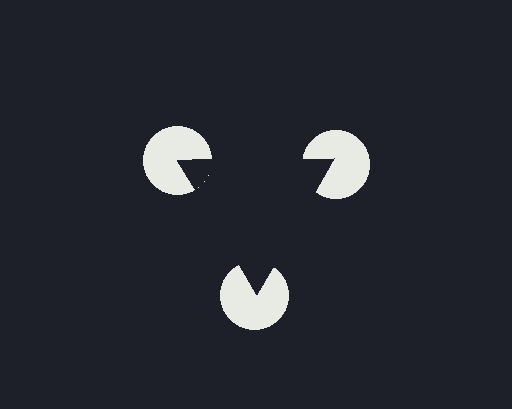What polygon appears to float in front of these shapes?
An illusory triangle — its edges are inferred from the aligned wedge cuts in the pac-man discs, not physically drawn.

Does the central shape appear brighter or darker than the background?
It typically appears slightly darker than the background, even though no actual brightness change is drawn.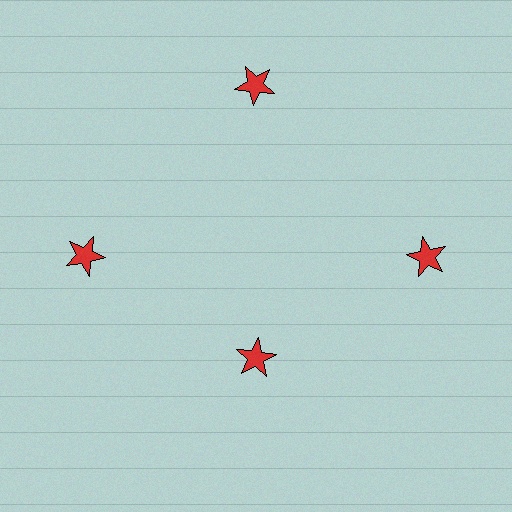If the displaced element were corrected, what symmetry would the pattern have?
It would have 4-fold rotational symmetry — the pattern would map onto itself every 90 degrees.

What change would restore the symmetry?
The symmetry would be restored by moving it outward, back onto the ring so that all 4 stars sit at equal angles and equal distance from the center.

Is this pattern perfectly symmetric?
No. The 4 red stars are arranged in a ring, but one element near the 6 o'clock position is pulled inward toward the center, breaking the 4-fold rotational symmetry.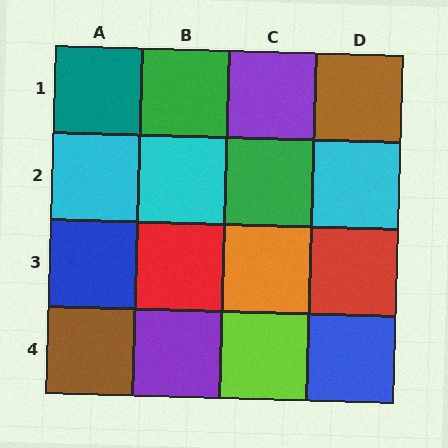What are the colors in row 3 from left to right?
Blue, red, orange, red.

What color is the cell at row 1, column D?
Brown.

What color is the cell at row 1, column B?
Green.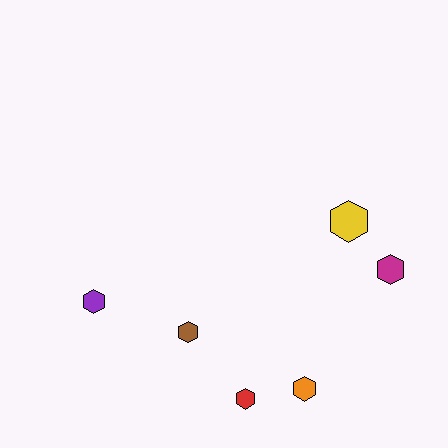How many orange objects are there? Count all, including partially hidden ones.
There is 1 orange object.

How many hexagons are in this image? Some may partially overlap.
There are 6 hexagons.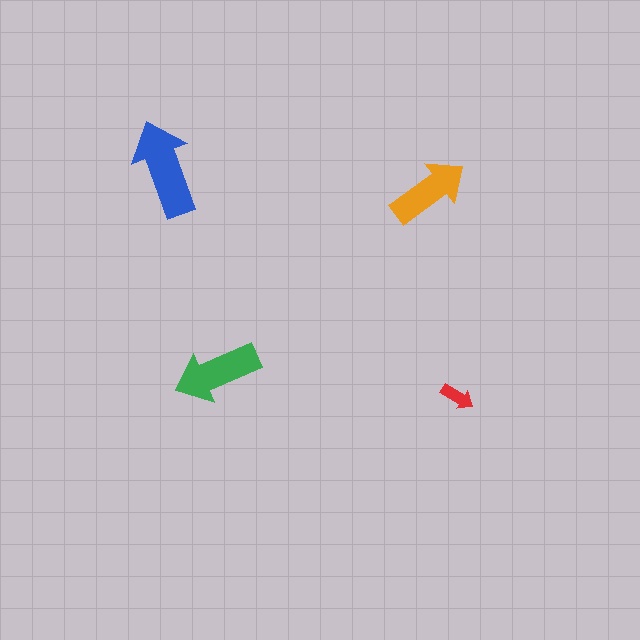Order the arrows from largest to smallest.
the blue one, the green one, the orange one, the red one.